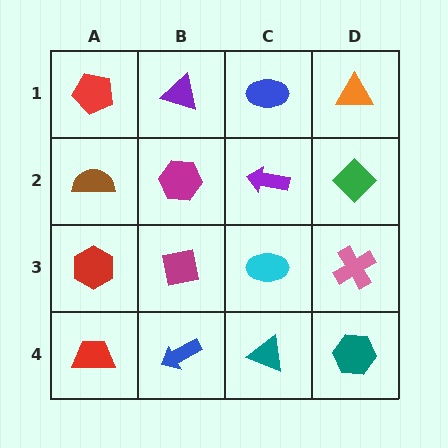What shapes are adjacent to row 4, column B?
A magenta square (row 3, column B), a red trapezoid (row 4, column A), a teal triangle (row 4, column C).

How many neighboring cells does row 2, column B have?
4.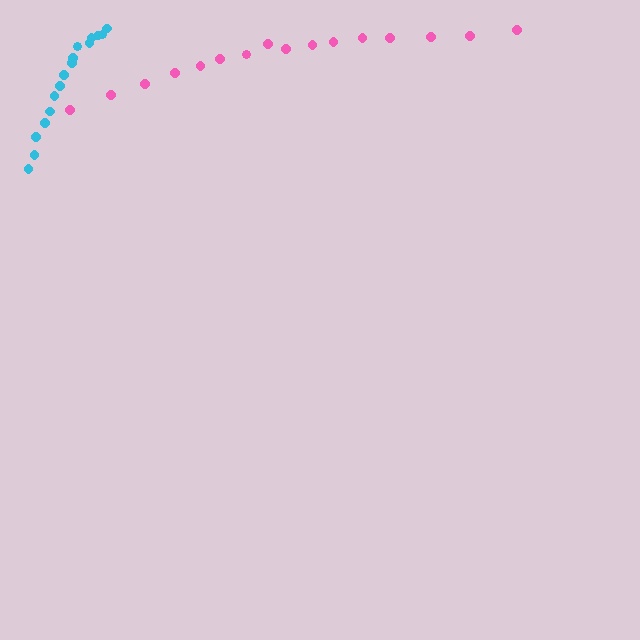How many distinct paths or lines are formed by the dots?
There are 2 distinct paths.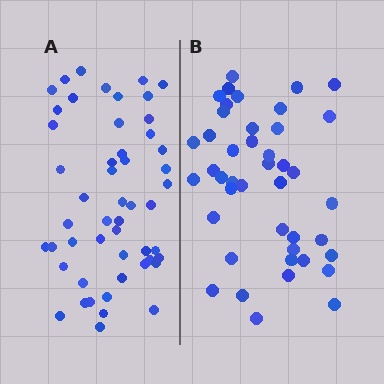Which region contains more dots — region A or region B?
Region A (the left region) has more dots.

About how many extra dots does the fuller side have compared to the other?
Region A has roughly 8 or so more dots than region B.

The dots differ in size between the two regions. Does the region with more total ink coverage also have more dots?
No. Region B has more total ink coverage because its dots are larger, but region A actually contains more individual dots. Total area can be misleading — the number of items is what matters here.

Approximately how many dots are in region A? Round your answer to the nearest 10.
About 50 dots. (The exact count is 51, which rounds to 50.)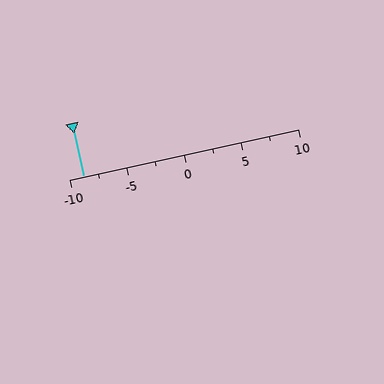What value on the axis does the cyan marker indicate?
The marker indicates approximately -8.8.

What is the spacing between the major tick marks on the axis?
The major ticks are spaced 5 apart.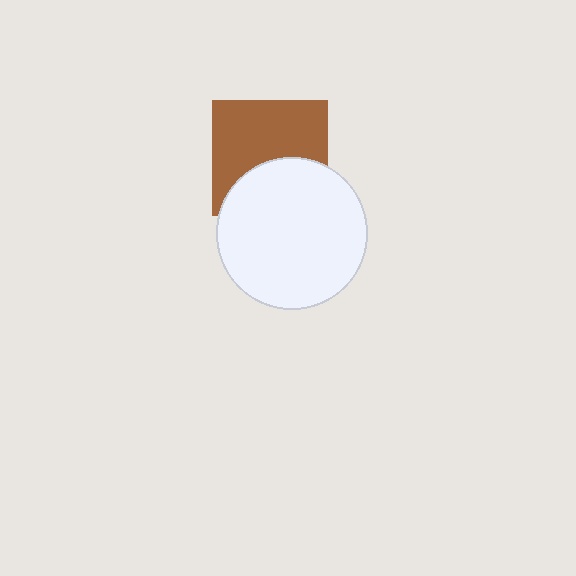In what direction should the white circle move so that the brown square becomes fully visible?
The white circle should move down. That is the shortest direction to clear the overlap and leave the brown square fully visible.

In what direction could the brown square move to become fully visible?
The brown square could move up. That would shift it out from behind the white circle entirely.